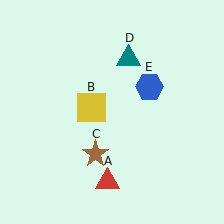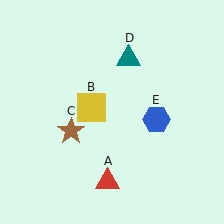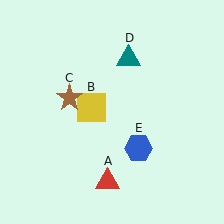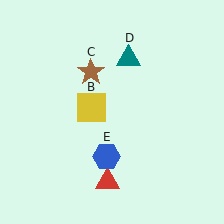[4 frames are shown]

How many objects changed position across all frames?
2 objects changed position: brown star (object C), blue hexagon (object E).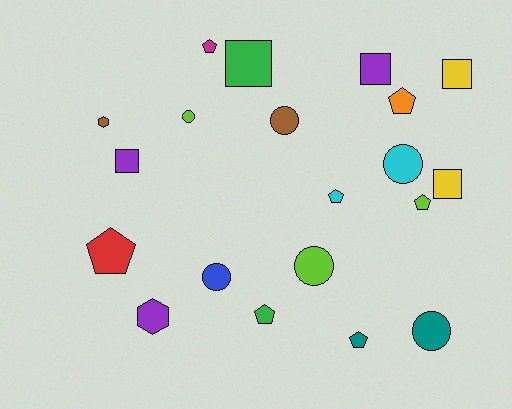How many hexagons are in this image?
There are 2 hexagons.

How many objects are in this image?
There are 20 objects.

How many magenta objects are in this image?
There is 1 magenta object.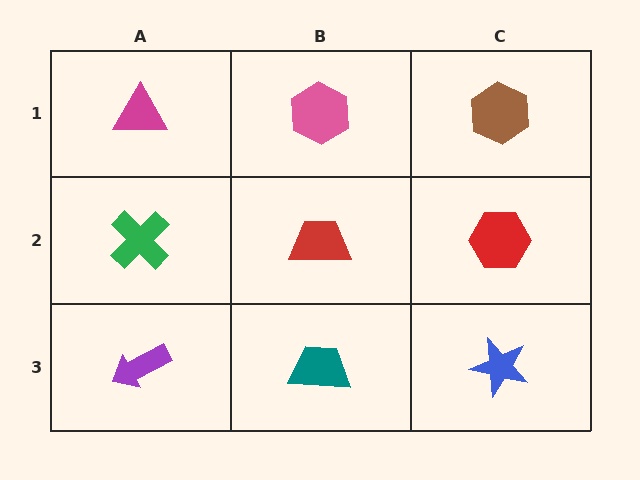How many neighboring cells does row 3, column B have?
3.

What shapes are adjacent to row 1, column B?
A red trapezoid (row 2, column B), a magenta triangle (row 1, column A), a brown hexagon (row 1, column C).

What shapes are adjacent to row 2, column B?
A pink hexagon (row 1, column B), a teal trapezoid (row 3, column B), a green cross (row 2, column A), a red hexagon (row 2, column C).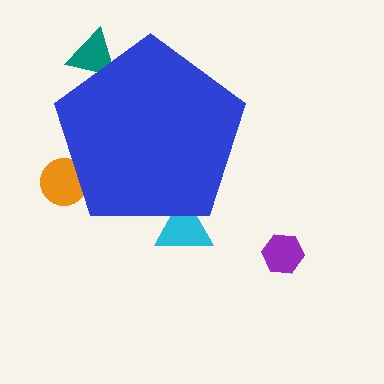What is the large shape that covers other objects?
A blue pentagon.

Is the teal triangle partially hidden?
Yes, the teal triangle is partially hidden behind the blue pentagon.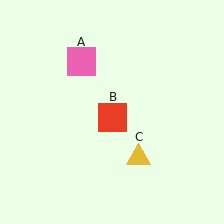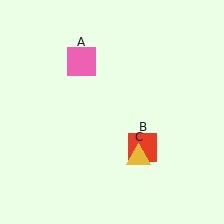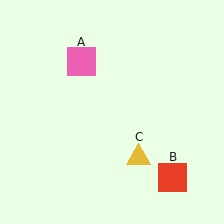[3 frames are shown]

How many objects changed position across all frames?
1 object changed position: red square (object B).